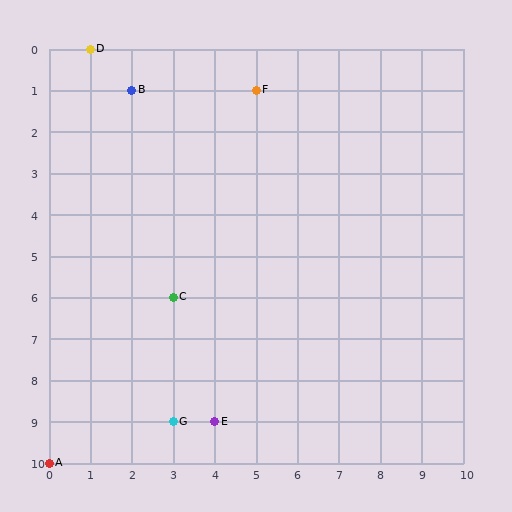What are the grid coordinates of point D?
Point D is at grid coordinates (1, 0).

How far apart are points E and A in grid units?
Points E and A are 4 columns and 1 row apart (about 4.1 grid units diagonally).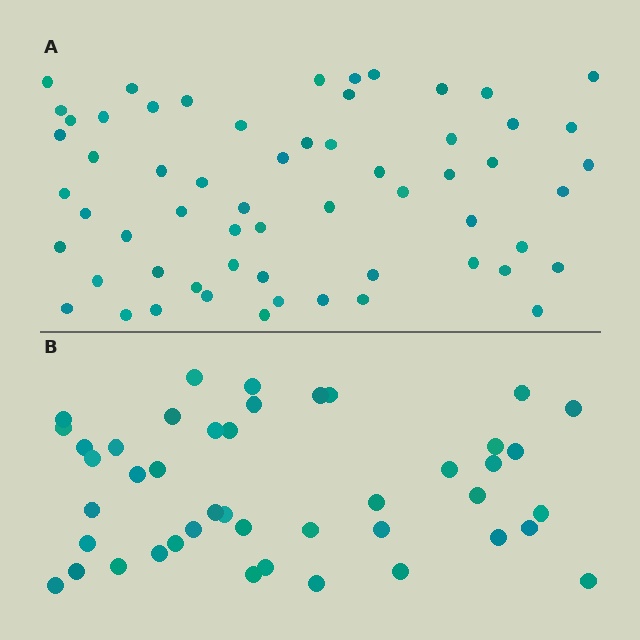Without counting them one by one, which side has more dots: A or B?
Region A (the top region) has more dots.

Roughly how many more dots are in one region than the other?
Region A has approximately 15 more dots than region B.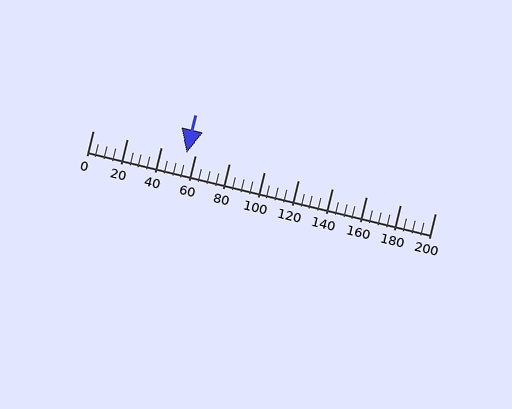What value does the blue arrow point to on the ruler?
The blue arrow points to approximately 55.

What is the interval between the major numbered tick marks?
The major tick marks are spaced 20 units apart.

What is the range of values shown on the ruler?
The ruler shows values from 0 to 200.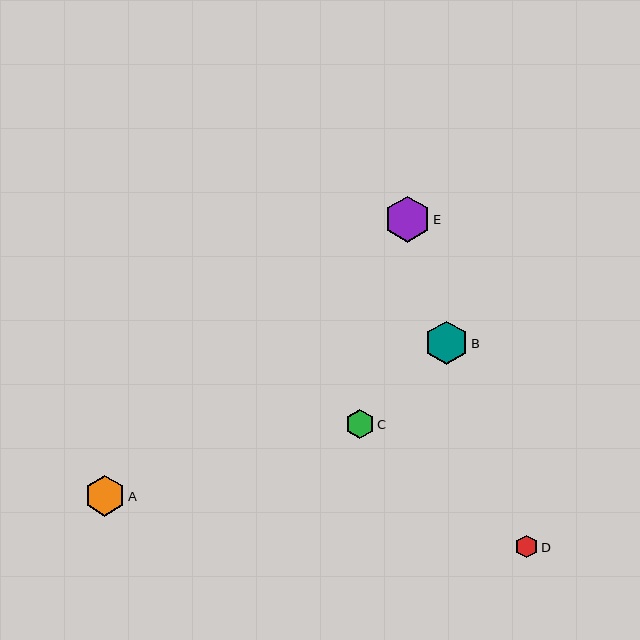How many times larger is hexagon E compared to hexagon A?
Hexagon E is approximately 1.1 times the size of hexagon A.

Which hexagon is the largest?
Hexagon E is the largest with a size of approximately 46 pixels.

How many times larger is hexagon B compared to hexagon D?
Hexagon B is approximately 1.9 times the size of hexagon D.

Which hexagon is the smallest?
Hexagon D is the smallest with a size of approximately 23 pixels.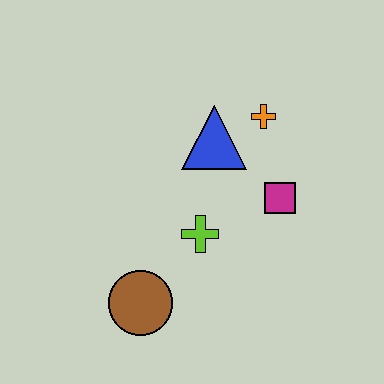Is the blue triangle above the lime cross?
Yes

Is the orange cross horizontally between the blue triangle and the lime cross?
No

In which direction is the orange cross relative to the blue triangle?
The orange cross is to the right of the blue triangle.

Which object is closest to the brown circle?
The lime cross is closest to the brown circle.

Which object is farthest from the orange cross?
The brown circle is farthest from the orange cross.